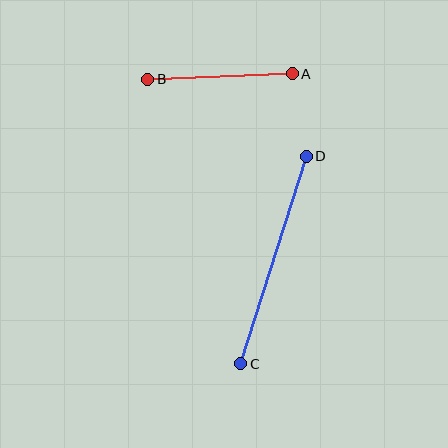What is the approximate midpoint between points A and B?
The midpoint is at approximately (220, 76) pixels.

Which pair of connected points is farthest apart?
Points C and D are farthest apart.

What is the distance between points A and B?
The distance is approximately 145 pixels.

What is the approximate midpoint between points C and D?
The midpoint is at approximately (274, 260) pixels.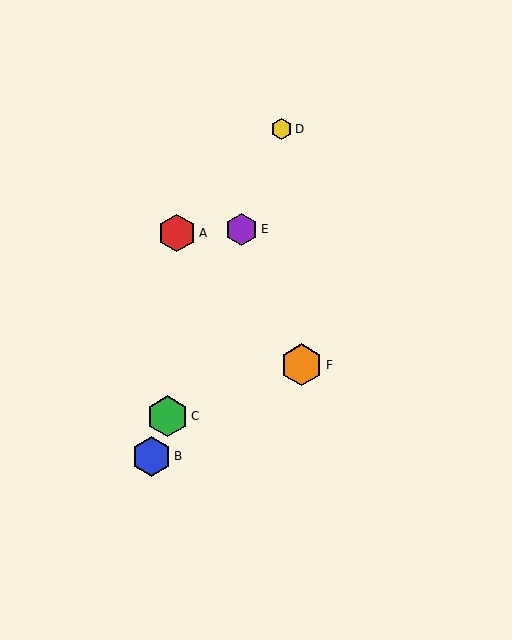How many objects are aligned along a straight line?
4 objects (B, C, D, E) are aligned along a straight line.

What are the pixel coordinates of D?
Object D is at (282, 129).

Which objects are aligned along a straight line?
Objects B, C, D, E are aligned along a straight line.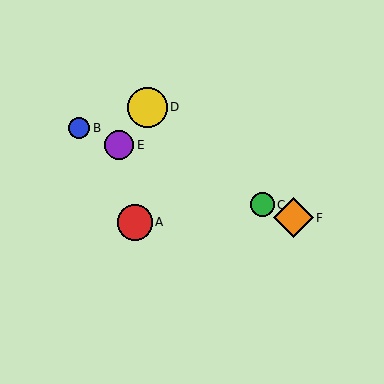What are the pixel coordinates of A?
Object A is at (135, 222).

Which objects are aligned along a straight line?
Objects B, C, E, F are aligned along a straight line.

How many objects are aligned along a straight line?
4 objects (B, C, E, F) are aligned along a straight line.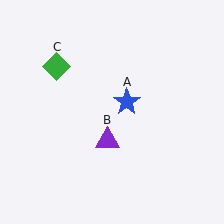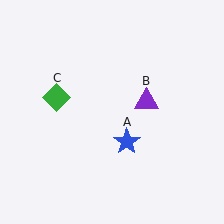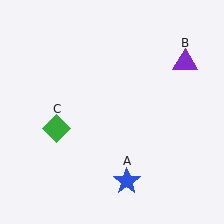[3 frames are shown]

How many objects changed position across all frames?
3 objects changed position: blue star (object A), purple triangle (object B), green diamond (object C).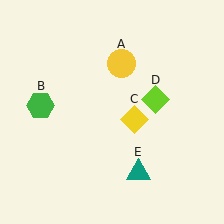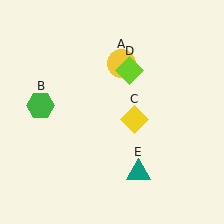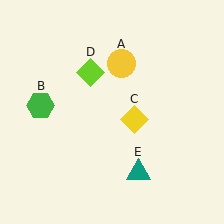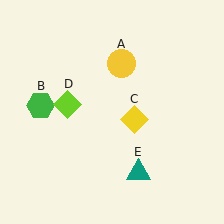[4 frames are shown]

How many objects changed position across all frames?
1 object changed position: lime diamond (object D).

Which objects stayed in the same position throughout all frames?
Yellow circle (object A) and green hexagon (object B) and yellow diamond (object C) and teal triangle (object E) remained stationary.